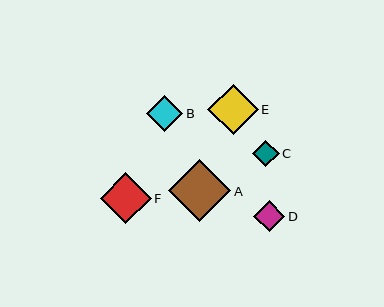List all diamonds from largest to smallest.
From largest to smallest: A, F, E, B, D, C.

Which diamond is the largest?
Diamond A is the largest with a size of approximately 62 pixels.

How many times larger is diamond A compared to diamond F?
Diamond A is approximately 1.2 times the size of diamond F.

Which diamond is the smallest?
Diamond C is the smallest with a size of approximately 27 pixels.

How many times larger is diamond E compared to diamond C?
Diamond E is approximately 1.9 times the size of diamond C.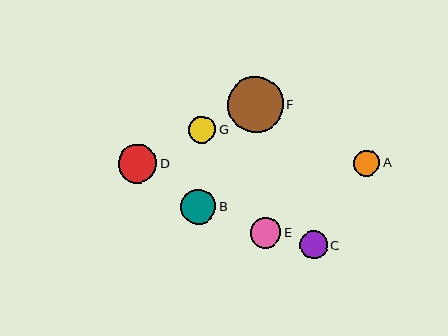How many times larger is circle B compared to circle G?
Circle B is approximately 1.3 times the size of circle G.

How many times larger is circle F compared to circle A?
Circle F is approximately 2.2 times the size of circle A.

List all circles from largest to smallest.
From largest to smallest: F, D, B, E, C, G, A.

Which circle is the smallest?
Circle A is the smallest with a size of approximately 26 pixels.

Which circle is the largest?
Circle F is the largest with a size of approximately 56 pixels.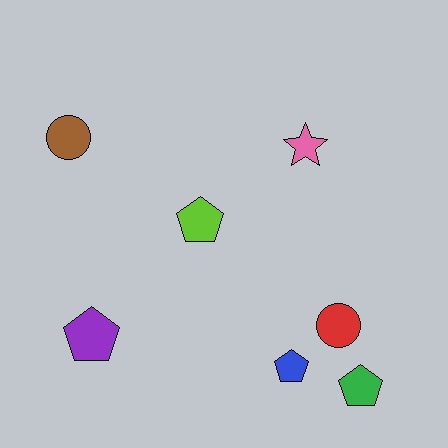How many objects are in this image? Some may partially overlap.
There are 7 objects.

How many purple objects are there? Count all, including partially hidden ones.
There is 1 purple object.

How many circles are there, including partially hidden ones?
There are 2 circles.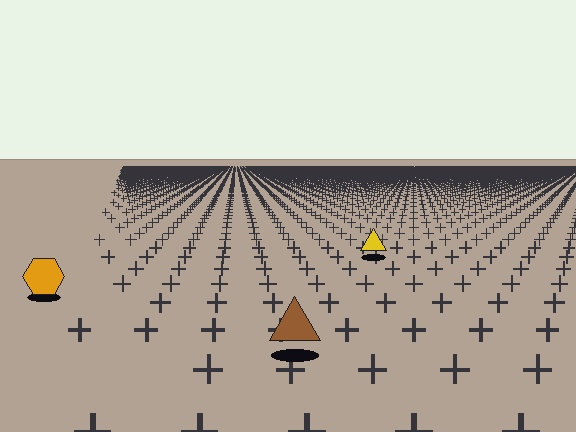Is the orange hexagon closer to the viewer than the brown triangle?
No. The brown triangle is closer — you can tell from the texture gradient: the ground texture is coarser near it.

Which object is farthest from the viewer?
The yellow triangle is farthest from the viewer. It appears smaller and the ground texture around it is denser.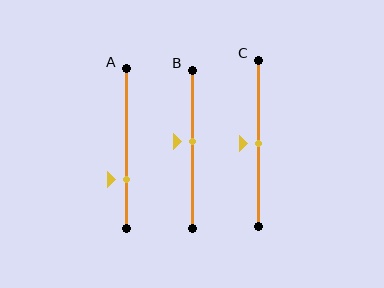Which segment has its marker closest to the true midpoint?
Segment C has its marker closest to the true midpoint.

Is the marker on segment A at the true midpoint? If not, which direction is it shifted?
No, the marker on segment A is shifted downward by about 19% of the segment length.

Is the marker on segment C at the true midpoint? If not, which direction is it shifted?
Yes, the marker on segment C is at the true midpoint.